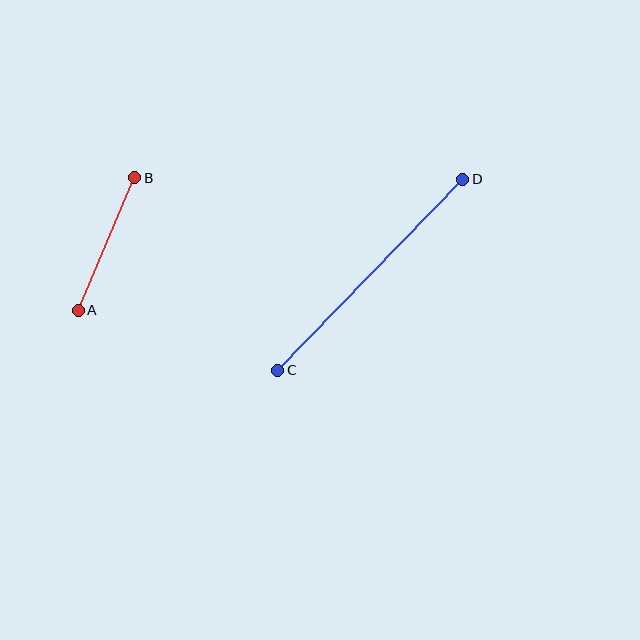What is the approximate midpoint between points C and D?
The midpoint is at approximately (370, 275) pixels.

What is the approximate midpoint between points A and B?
The midpoint is at approximately (106, 244) pixels.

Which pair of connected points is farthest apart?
Points C and D are farthest apart.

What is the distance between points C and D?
The distance is approximately 266 pixels.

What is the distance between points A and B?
The distance is approximately 144 pixels.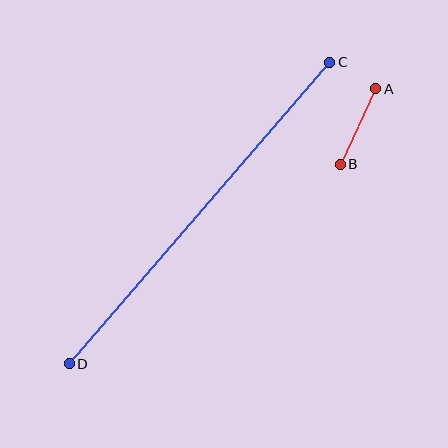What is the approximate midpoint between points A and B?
The midpoint is at approximately (358, 127) pixels.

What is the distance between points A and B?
The distance is approximately 83 pixels.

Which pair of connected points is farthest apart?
Points C and D are farthest apart.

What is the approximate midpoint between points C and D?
The midpoint is at approximately (199, 213) pixels.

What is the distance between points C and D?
The distance is approximately 398 pixels.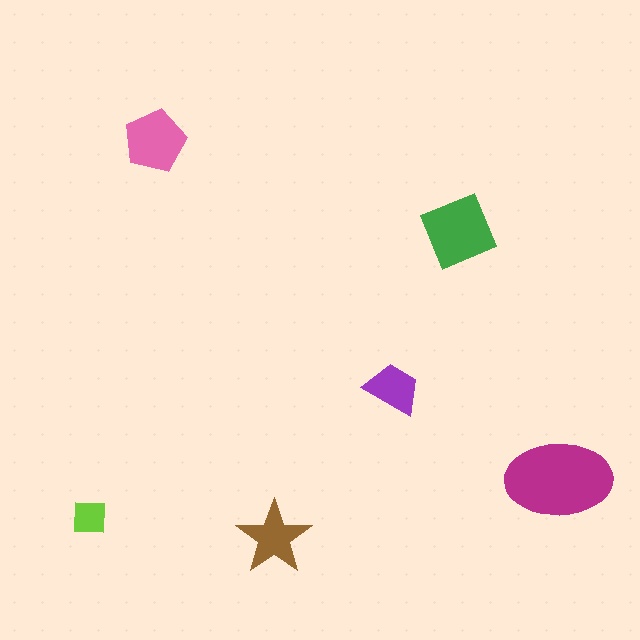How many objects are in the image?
There are 6 objects in the image.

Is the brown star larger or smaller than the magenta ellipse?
Smaller.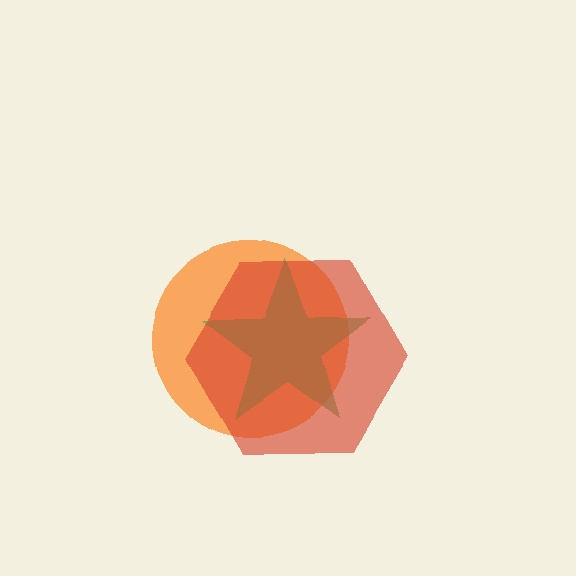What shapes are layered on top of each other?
The layered shapes are: an orange circle, a green star, a red hexagon.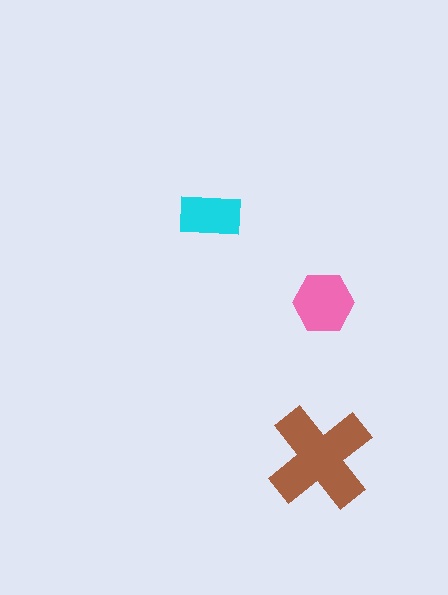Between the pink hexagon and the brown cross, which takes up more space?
The brown cross.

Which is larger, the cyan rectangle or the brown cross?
The brown cross.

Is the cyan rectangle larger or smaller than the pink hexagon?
Smaller.